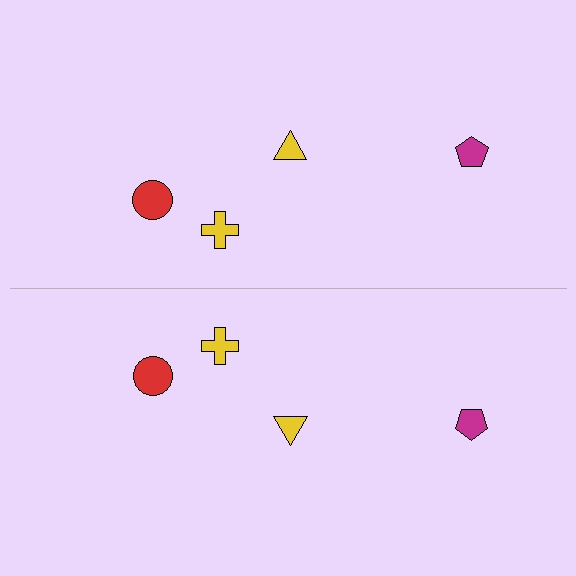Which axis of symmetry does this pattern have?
The pattern has a horizontal axis of symmetry running through the center of the image.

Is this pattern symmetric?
Yes, this pattern has bilateral (reflection) symmetry.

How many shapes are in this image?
There are 8 shapes in this image.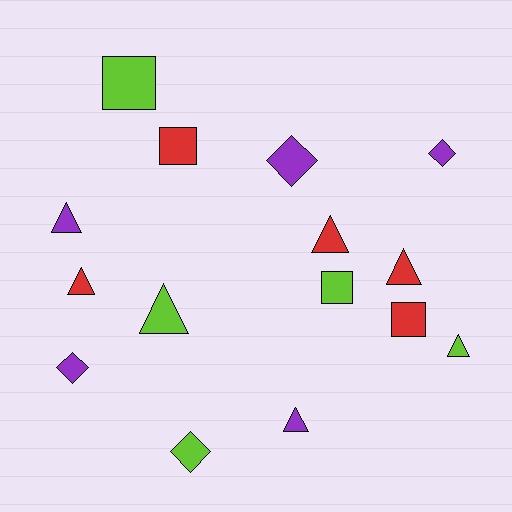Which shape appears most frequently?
Triangle, with 7 objects.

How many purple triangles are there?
There are 2 purple triangles.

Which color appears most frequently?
Red, with 5 objects.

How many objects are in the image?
There are 15 objects.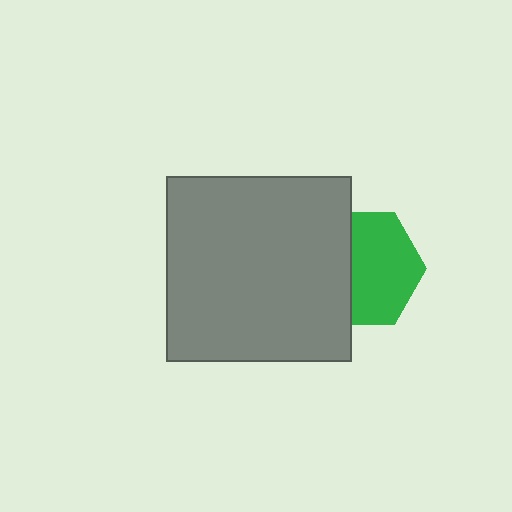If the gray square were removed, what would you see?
You would see the complete green hexagon.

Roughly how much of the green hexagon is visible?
About half of it is visible (roughly 60%).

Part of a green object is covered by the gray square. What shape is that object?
It is a hexagon.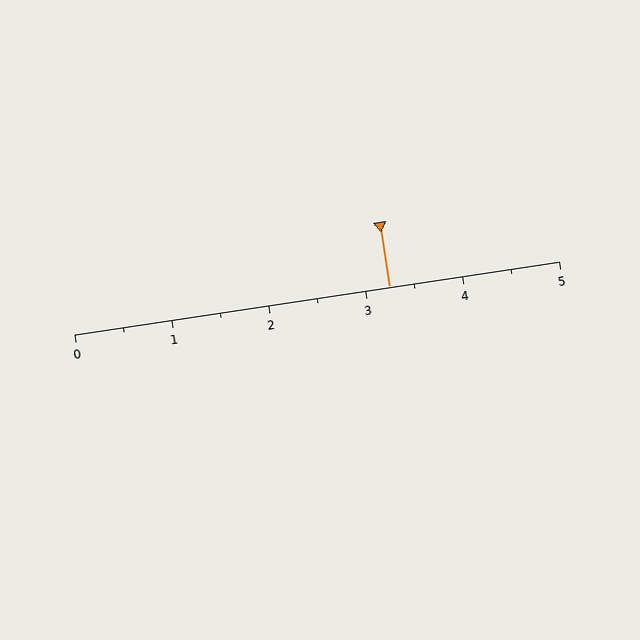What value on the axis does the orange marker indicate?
The marker indicates approximately 3.2.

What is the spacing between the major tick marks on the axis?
The major ticks are spaced 1 apart.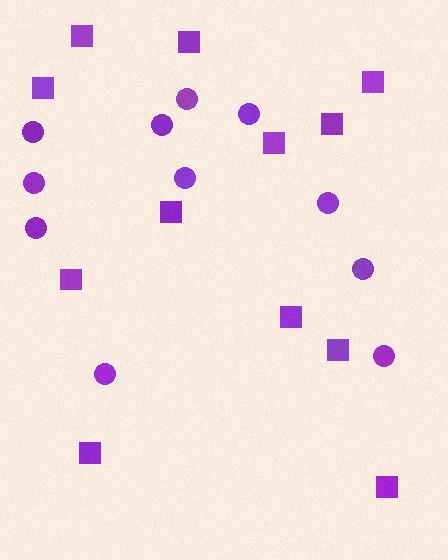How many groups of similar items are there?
There are 2 groups: one group of squares (12) and one group of circles (11).